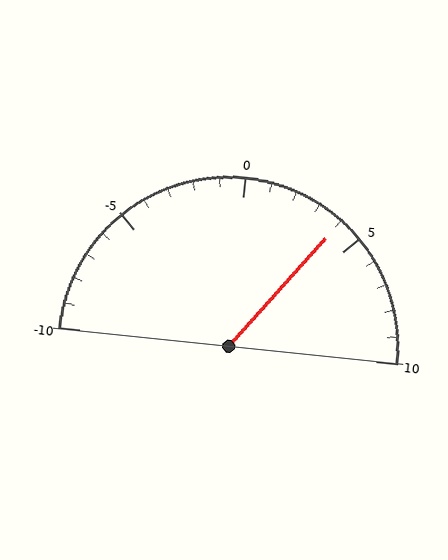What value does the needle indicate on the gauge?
The needle indicates approximately 4.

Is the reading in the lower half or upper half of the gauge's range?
The reading is in the upper half of the range (-10 to 10).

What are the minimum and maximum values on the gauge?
The gauge ranges from -10 to 10.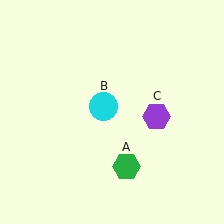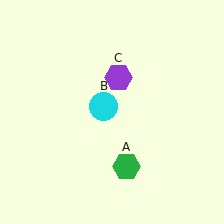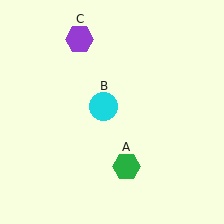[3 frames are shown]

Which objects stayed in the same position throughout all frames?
Green hexagon (object A) and cyan circle (object B) remained stationary.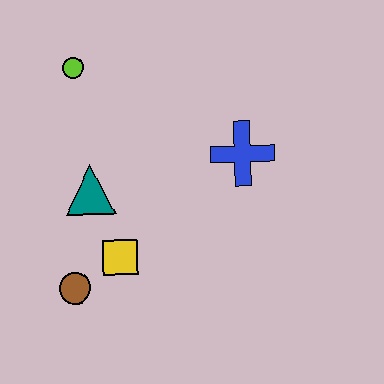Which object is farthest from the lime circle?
The brown circle is farthest from the lime circle.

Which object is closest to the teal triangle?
The yellow square is closest to the teal triangle.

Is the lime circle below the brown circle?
No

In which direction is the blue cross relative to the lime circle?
The blue cross is to the right of the lime circle.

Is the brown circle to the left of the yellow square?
Yes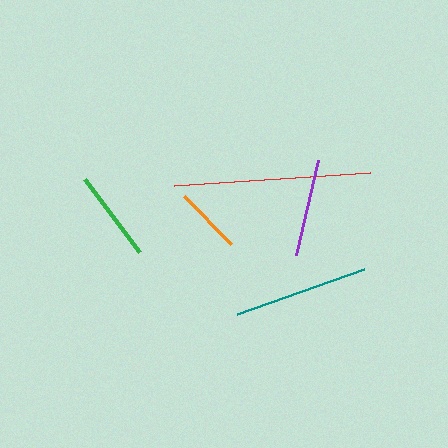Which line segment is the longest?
The red line is the longest at approximately 196 pixels.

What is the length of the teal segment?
The teal segment is approximately 135 pixels long.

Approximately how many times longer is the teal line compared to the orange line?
The teal line is approximately 2.0 times the length of the orange line.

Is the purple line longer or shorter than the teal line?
The teal line is longer than the purple line.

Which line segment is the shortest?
The orange line is the shortest at approximately 66 pixels.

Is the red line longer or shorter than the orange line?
The red line is longer than the orange line.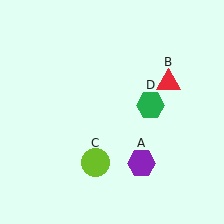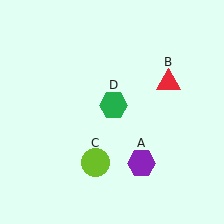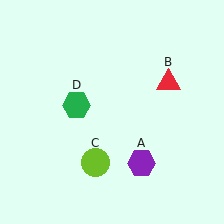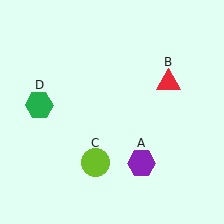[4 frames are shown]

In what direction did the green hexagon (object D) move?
The green hexagon (object D) moved left.